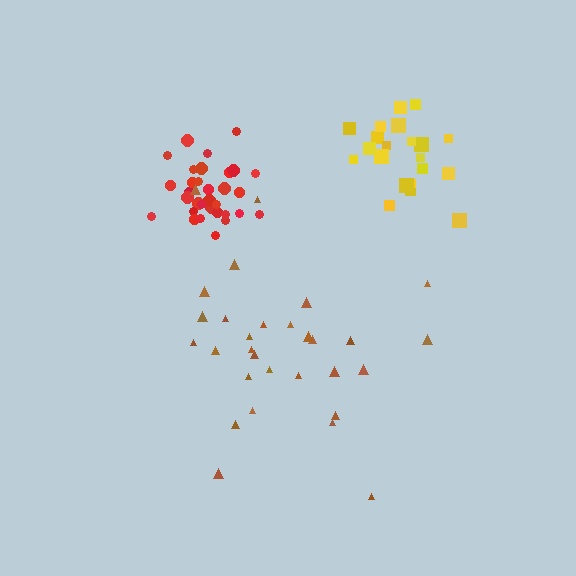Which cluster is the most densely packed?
Red.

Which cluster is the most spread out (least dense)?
Brown.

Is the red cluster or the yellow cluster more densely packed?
Red.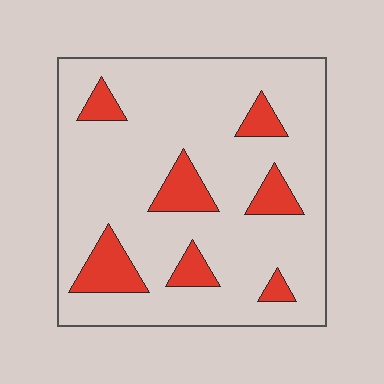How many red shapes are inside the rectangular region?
7.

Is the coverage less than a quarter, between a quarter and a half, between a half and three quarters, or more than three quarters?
Less than a quarter.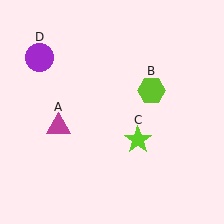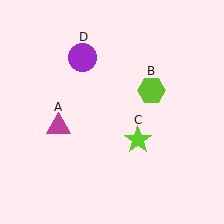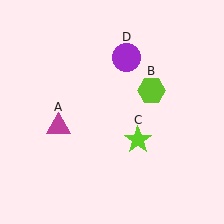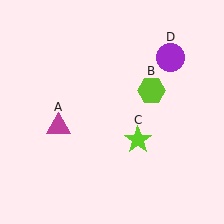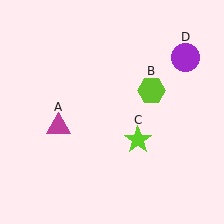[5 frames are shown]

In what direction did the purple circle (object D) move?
The purple circle (object D) moved right.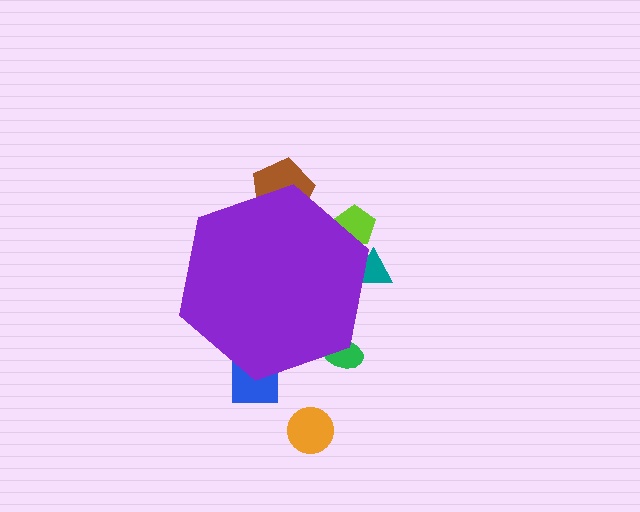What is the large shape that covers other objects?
A purple hexagon.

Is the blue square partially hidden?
Yes, the blue square is partially hidden behind the purple hexagon.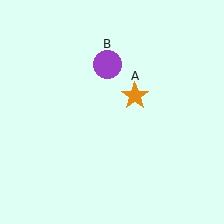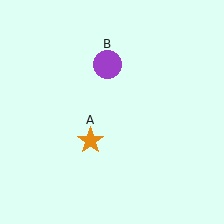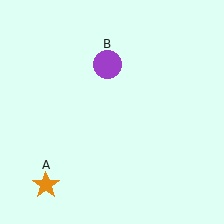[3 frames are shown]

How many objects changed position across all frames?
1 object changed position: orange star (object A).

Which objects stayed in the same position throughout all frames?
Purple circle (object B) remained stationary.